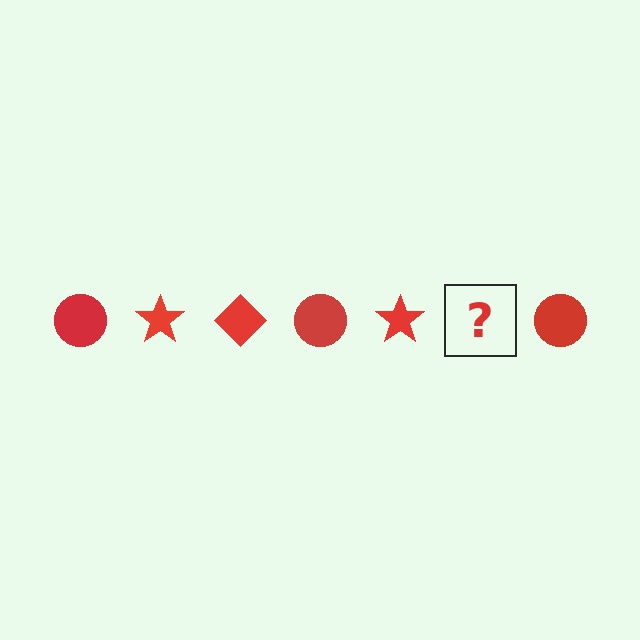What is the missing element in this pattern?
The missing element is a red diamond.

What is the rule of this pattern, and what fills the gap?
The rule is that the pattern cycles through circle, star, diamond shapes in red. The gap should be filled with a red diamond.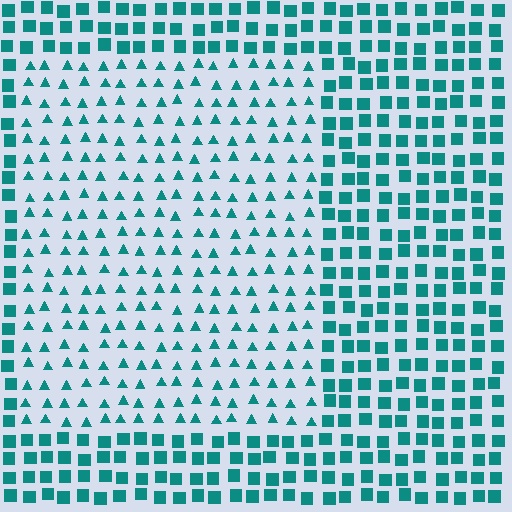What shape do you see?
I see a rectangle.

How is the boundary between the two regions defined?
The boundary is defined by a change in element shape: triangles inside vs. squares outside. All elements share the same color and spacing.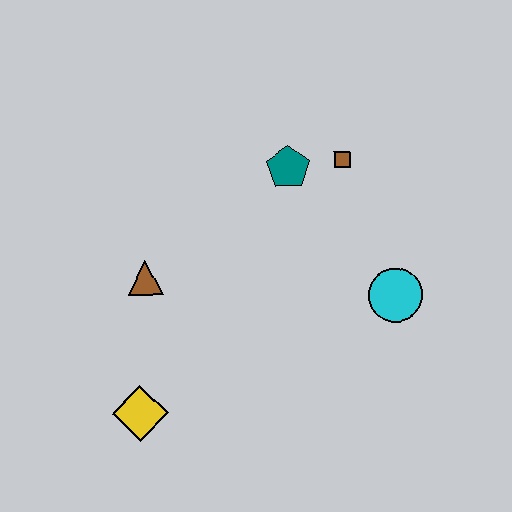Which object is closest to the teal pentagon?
The brown square is closest to the teal pentagon.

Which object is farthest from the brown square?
The yellow diamond is farthest from the brown square.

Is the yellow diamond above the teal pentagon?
No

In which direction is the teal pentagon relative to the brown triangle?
The teal pentagon is to the right of the brown triangle.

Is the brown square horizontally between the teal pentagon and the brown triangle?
No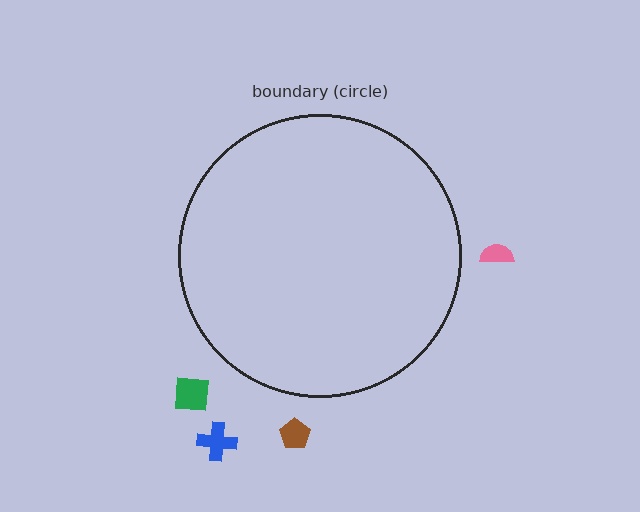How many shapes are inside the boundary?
0 inside, 4 outside.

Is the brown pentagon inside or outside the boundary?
Outside.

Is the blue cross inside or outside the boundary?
Outside.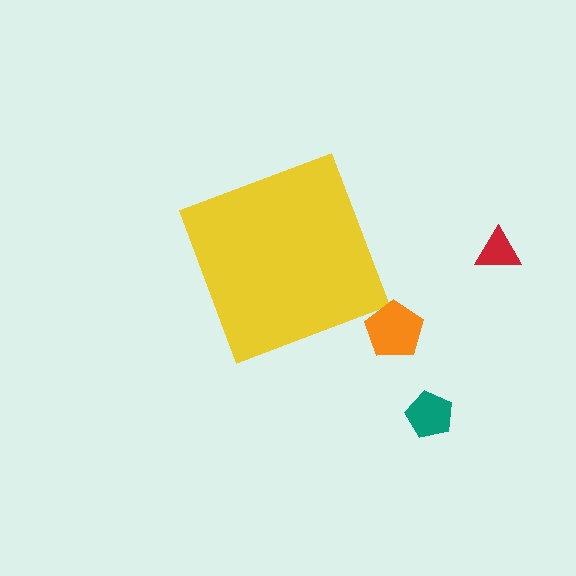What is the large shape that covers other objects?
A yellow square.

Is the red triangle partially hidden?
No, the red triangle is fully visible.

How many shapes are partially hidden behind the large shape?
0 shapes are partially hidden.